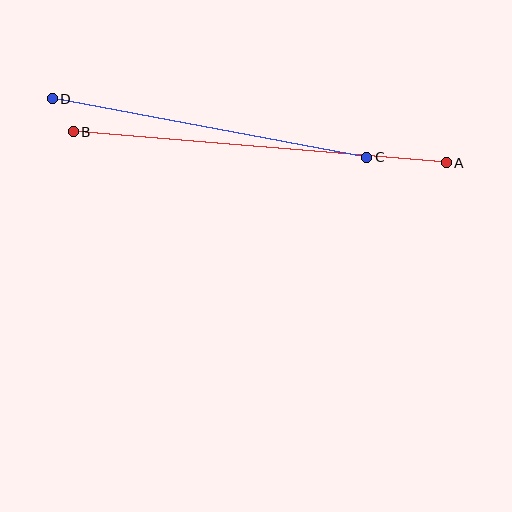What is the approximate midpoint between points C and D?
The midpoint is at approximately (210, 128) pixels.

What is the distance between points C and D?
The distance is approximately 320 pixels.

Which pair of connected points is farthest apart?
Points A and B are farthest apart.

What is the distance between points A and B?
The distance is approximately 374 pixels.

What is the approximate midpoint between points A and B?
The midpoint is at approximately (260, 147) pixels.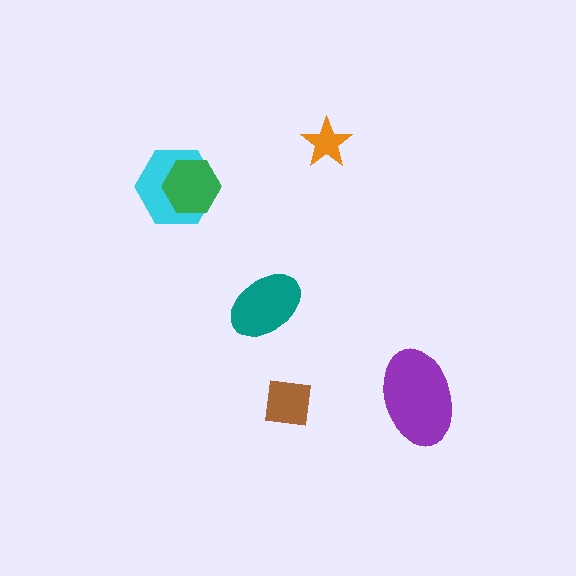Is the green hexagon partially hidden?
No, no other shape covers it.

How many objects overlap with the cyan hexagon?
1 object overlaps with the cyan hexagon.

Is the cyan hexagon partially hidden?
Yes, it is partially covered by another shape.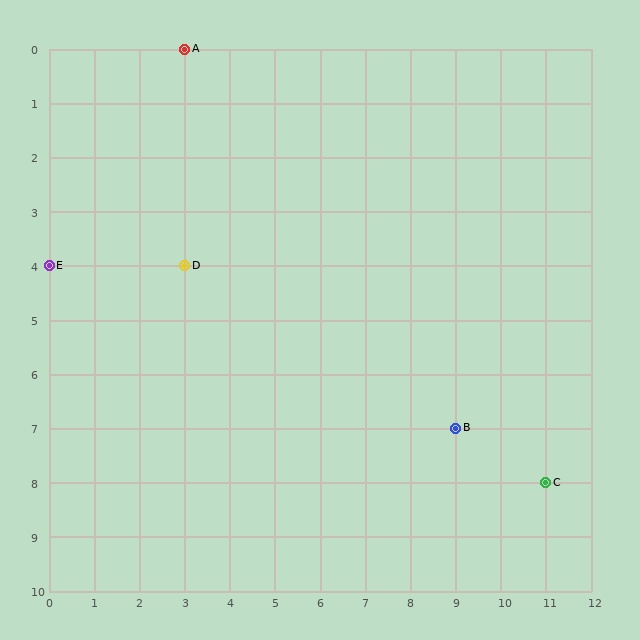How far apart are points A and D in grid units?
Points A and D are 4 rows apart.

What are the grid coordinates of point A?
Point A is at grid coordinates (3, 0).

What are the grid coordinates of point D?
Point D is at grid coordinates (3, 4).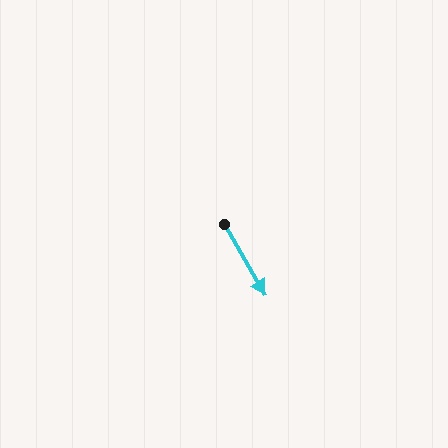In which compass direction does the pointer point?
Southeast.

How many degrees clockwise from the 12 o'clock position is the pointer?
Approximately 150 degrees.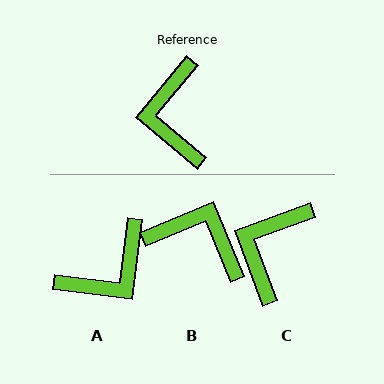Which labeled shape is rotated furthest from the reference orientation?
A, about 123 degrees away.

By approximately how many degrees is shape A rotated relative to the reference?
Approximately 123 degrees counter-clockwise.